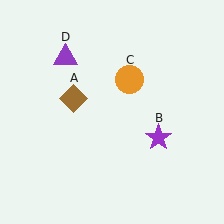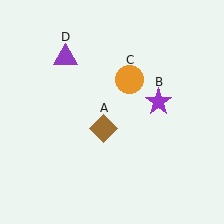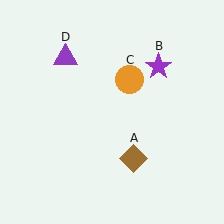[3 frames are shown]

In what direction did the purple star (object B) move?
The purple star (object B) moved up.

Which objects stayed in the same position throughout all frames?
Orange circle (object C) and purple triangle (object D) remained stationary.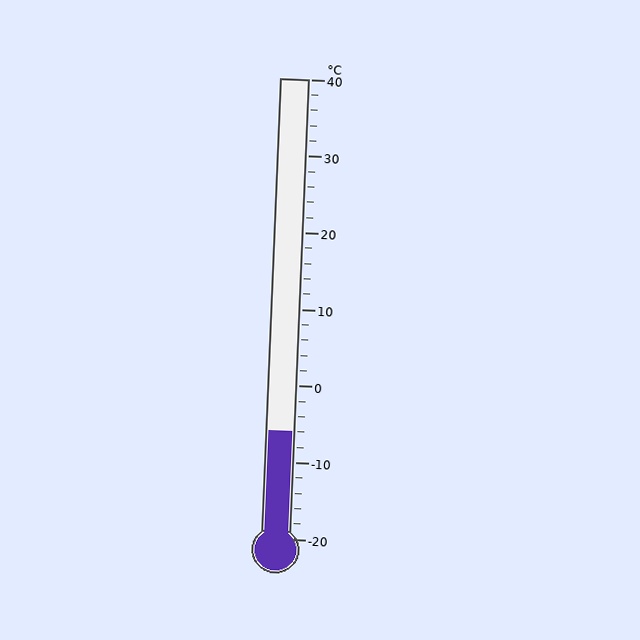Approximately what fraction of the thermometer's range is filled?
The thermometer is filled to approximately 25% of its range.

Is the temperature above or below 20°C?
The temperature is below 20°C.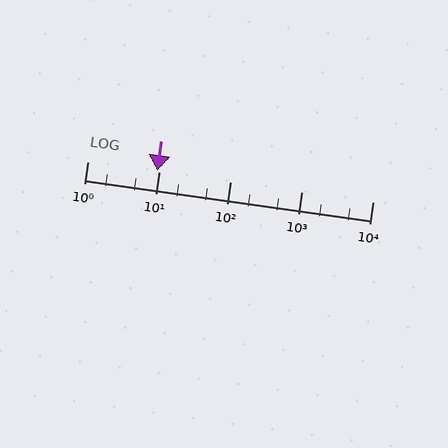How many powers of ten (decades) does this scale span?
The scale spans 4 decades, from 1 to 10000.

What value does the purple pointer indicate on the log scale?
The pointer indicates approximately 9.5.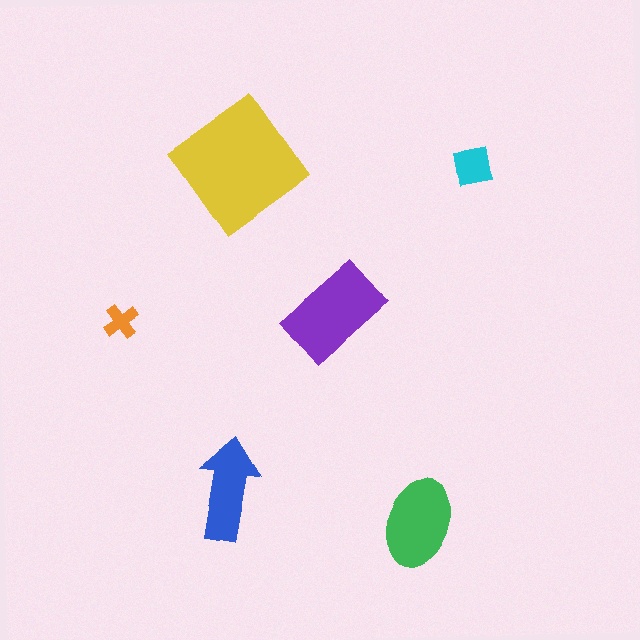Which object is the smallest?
The orange cross.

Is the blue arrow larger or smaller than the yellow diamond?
Smaller.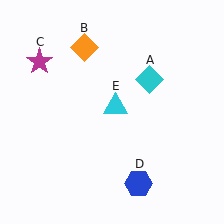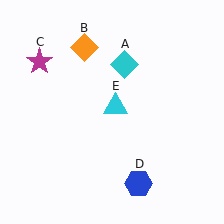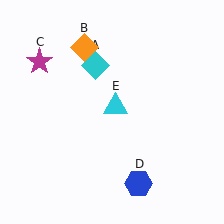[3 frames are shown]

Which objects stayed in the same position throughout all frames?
Orange diamond (object B) and magenta star (object C) and blue hexagon (object D) and cyan triangle (object E) remained stationary.